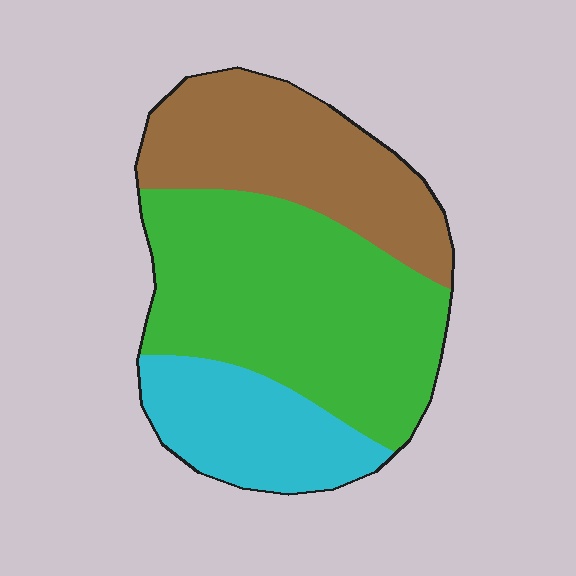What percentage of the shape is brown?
Brown takes up about one third (1/3) of the shape.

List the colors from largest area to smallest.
From largest to smallest: green, brown, cyan.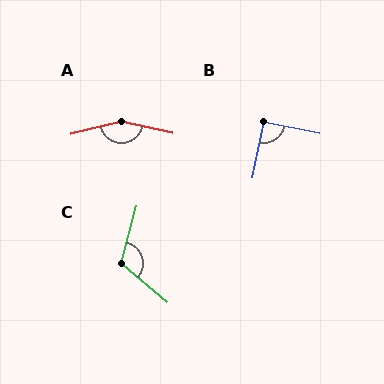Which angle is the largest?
A, at approximately 153 degrees.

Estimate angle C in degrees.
Approximately 116 degrees.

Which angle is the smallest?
B, at approximately 90 degrees.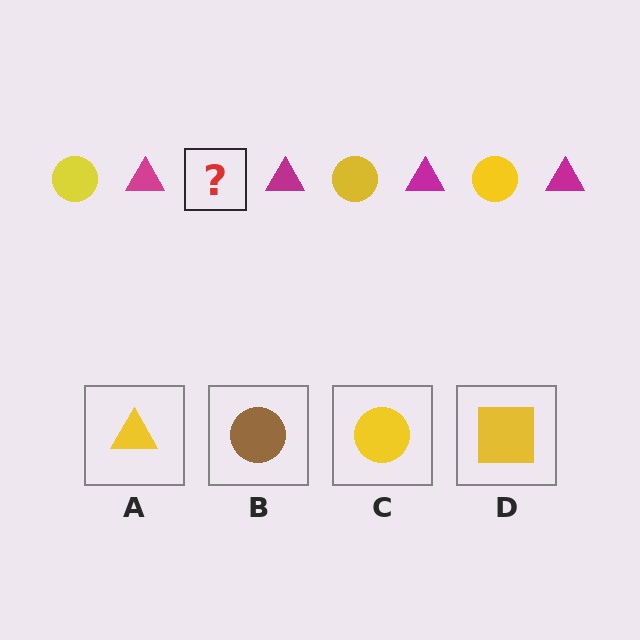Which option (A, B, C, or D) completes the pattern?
C.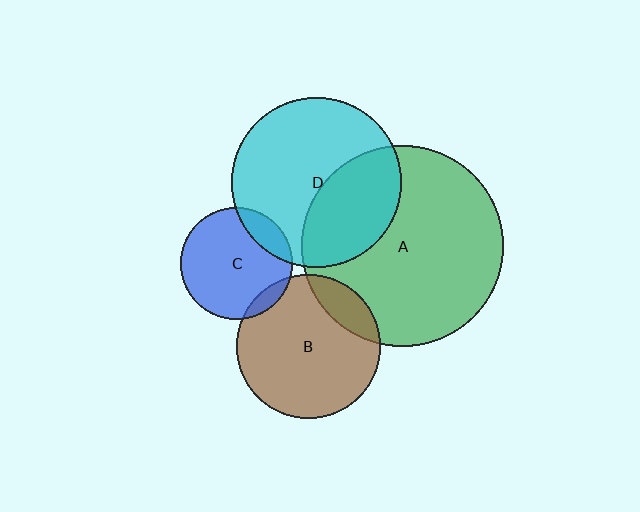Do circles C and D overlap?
Yes.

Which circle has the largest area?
Circle A (green).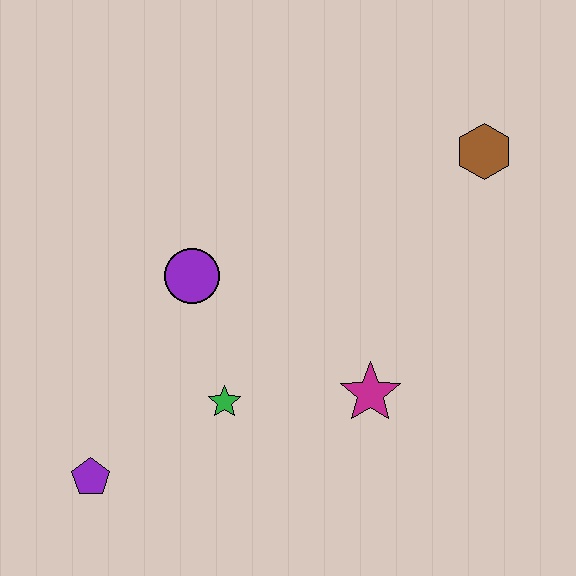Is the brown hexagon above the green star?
Yes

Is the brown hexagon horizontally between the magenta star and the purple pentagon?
No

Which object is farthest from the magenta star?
The purple pentagon is farthest from the magenta star.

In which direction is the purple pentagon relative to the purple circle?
The purple pentagon is below the purple circle.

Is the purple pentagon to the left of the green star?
Yes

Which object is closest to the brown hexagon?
The magenta star is closest to the brown hexagon.